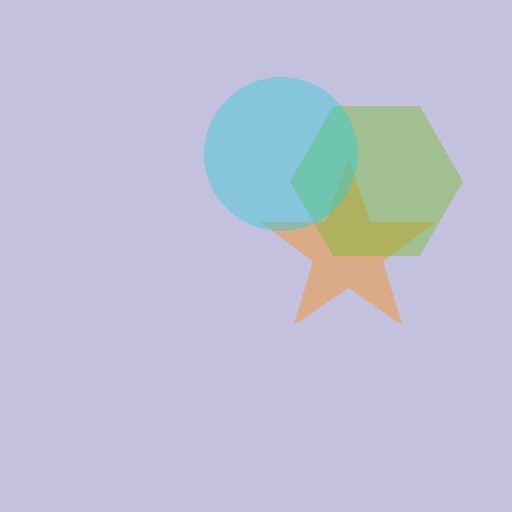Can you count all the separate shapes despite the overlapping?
Yes, there are 3 separate shapes.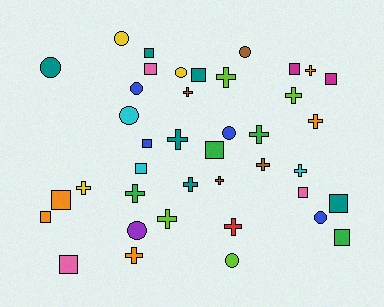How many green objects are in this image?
There are 4 green objects.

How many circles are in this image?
There are 10 circles.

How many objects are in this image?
There are 40 objects.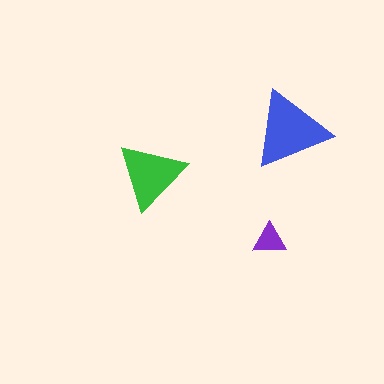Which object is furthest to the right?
The blue triangle is rightmost.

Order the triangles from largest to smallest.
the blue one, the green one, the purple one.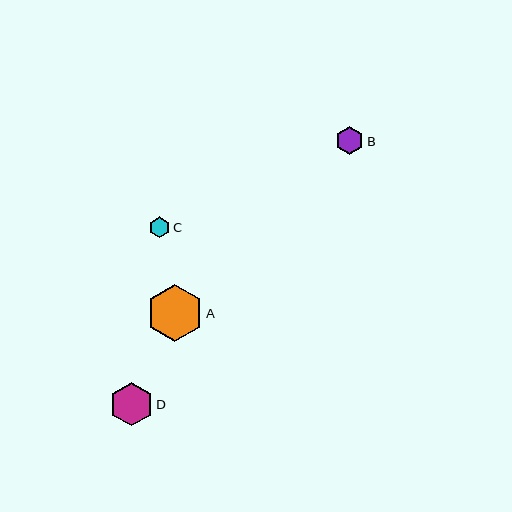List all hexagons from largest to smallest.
From largest to smallest: A, D, B, C.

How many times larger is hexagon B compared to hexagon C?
Hexagon B is approximately 1.4 times the size of hexagon C.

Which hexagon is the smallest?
Hexagon C is the smallest with a size of approximately 20 pixels.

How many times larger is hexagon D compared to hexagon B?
Hexagon D is approximately 1.5 times the size of hexagon B.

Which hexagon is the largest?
Hexagon A is the largest with a size of approximately 57 pixels.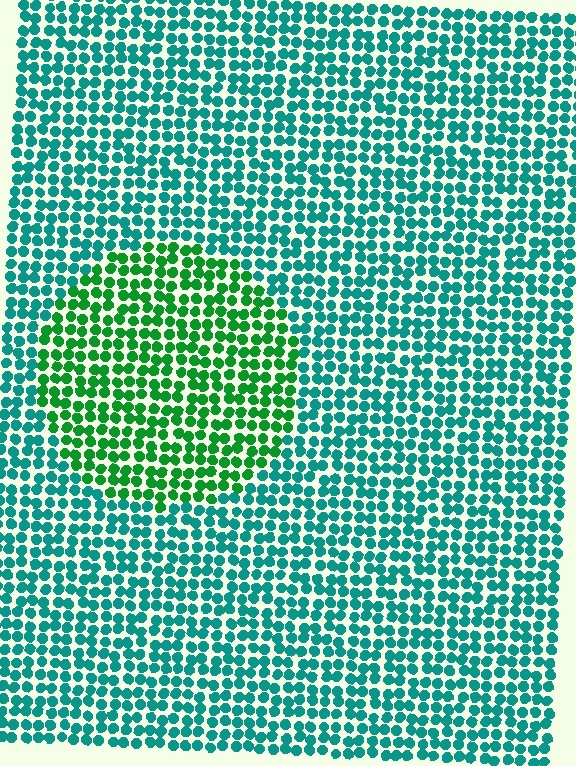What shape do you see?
I see a circle.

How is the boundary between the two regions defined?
The boundary is defined purely by a slight shift in hue (about 41 degrees). Spacing, size, and orientation are identical on both sides.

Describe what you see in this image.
The image is filled with small teal elements in a uniform arrangement. A circle-shaped region is visible where the elements are tinted to a slightly different hue, forming a subtle color boundary.